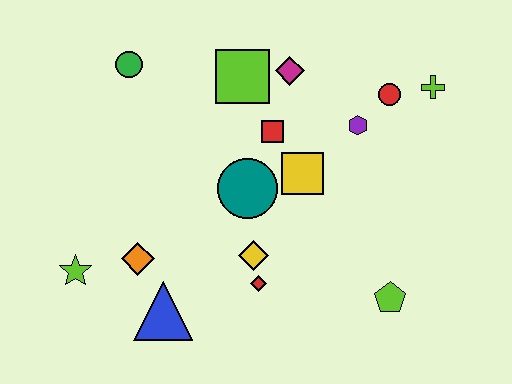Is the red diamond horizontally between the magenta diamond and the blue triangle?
Yes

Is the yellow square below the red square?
Yes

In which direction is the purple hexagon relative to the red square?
The purple hexagon is to the right of the red square.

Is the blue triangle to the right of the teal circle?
No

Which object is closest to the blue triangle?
The orange diamond is closest to the blue triangle.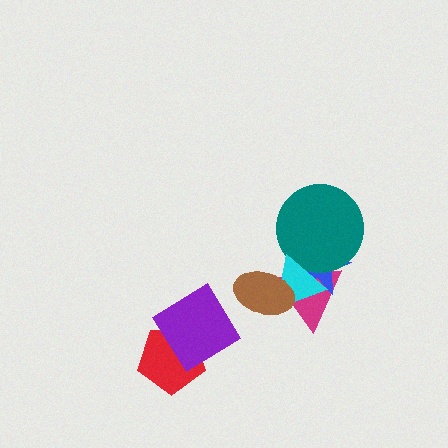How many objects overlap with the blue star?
3 objects overlap with the blue star.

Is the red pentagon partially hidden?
Yes, it is partially covered by another shape.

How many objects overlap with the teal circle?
3 objects overlap with the teal circle.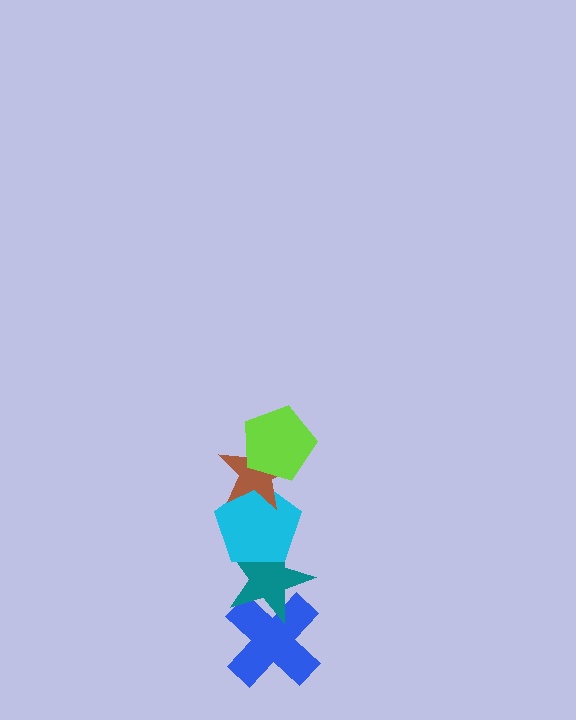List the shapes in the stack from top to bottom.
From top to bottom: the lime pentagon, the brown star, the cyan pentagon, the teal star, the blue cross.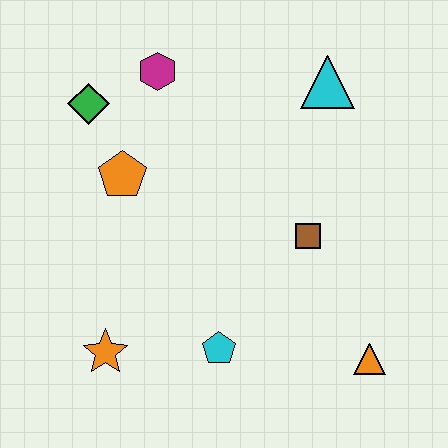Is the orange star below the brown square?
Yes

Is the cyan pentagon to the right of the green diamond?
Yes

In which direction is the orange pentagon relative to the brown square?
The orange pentagon is to the left of the brown square.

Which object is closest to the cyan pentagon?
The orange star is closest to the cyan pentagon.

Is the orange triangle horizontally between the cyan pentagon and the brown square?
No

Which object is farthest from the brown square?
The green diamond is farthest from the brown square.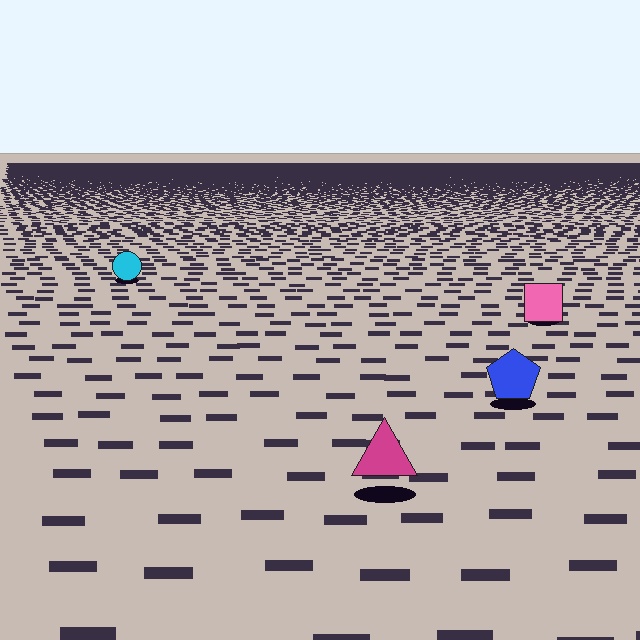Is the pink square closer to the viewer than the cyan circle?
Yes. The pink square is closer — you can tell from the texture gradient: the ground texture is coarser near it.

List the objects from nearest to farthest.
From nearest to farthest: the magenta triangle, the blue pentagon, the pink square, the cyan circle.